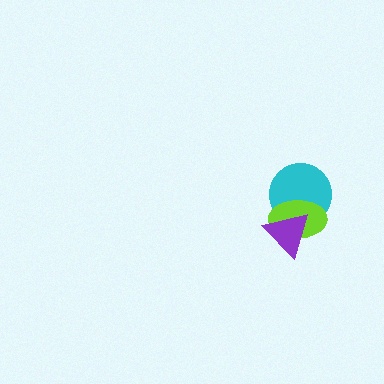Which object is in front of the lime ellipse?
The purple triangle is in front of the lime ellipse.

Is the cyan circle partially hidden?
Yes, it is partially covered by another shape.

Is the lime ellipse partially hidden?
Yes, it is partially covered by another shape.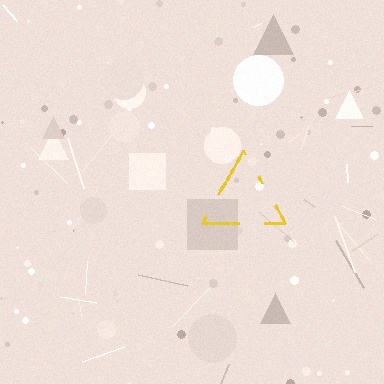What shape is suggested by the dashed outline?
The dashed outline suggests a triangle.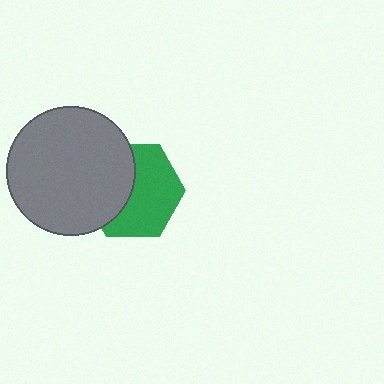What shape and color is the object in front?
The object in front is a gray circle.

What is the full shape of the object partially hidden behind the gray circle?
The partially hidden object is a green hexagon.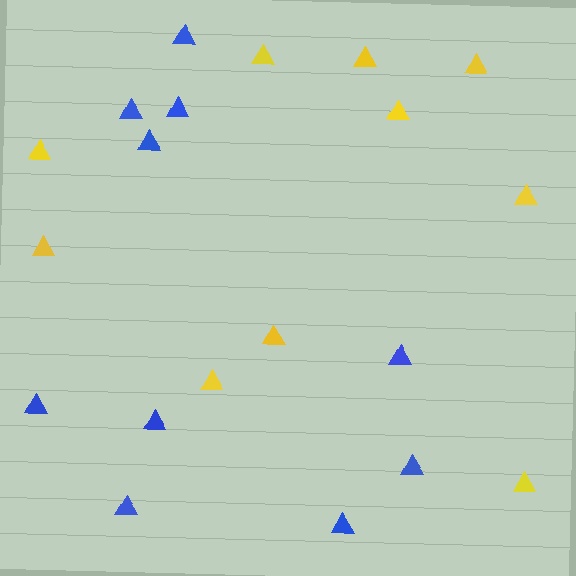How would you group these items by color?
There are 2 groups: one group of yellow triangles (10) and one group of blue triangles (10).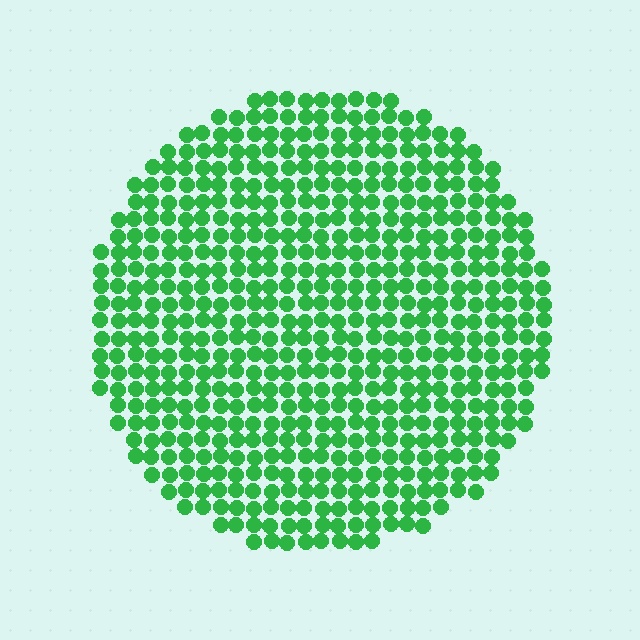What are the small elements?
The small elements are circles.